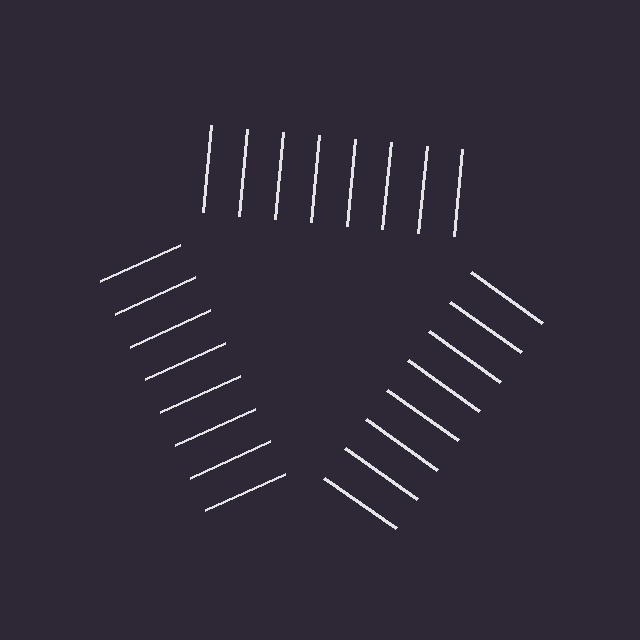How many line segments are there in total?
24 — 8 along each of the 3 edges.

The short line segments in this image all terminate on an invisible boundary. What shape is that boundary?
An illusory triangle — the line segments terminate on its edges but no continuous stroke is drawn.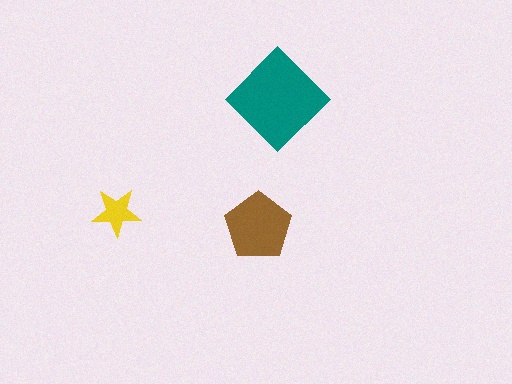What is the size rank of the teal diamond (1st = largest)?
1st.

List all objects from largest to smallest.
The teal diamond, the brown pentagon, the yellow star.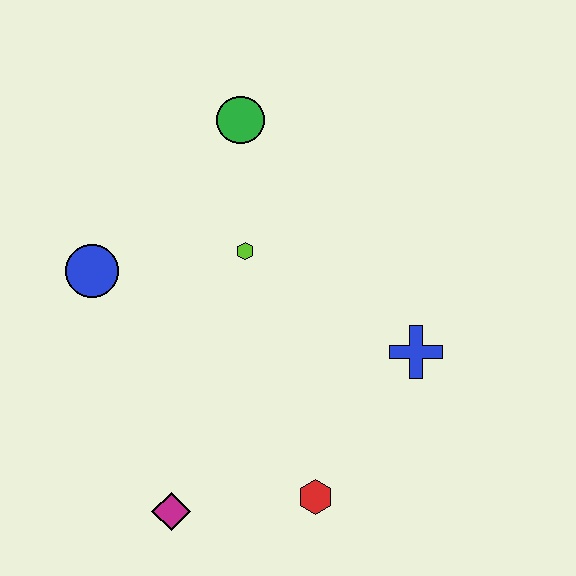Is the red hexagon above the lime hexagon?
No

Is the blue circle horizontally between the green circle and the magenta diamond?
No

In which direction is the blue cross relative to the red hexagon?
The blue cross is above the red hexagon.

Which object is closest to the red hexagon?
The magenta diamond is closest to the red hexagon.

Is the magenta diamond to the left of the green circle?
Yes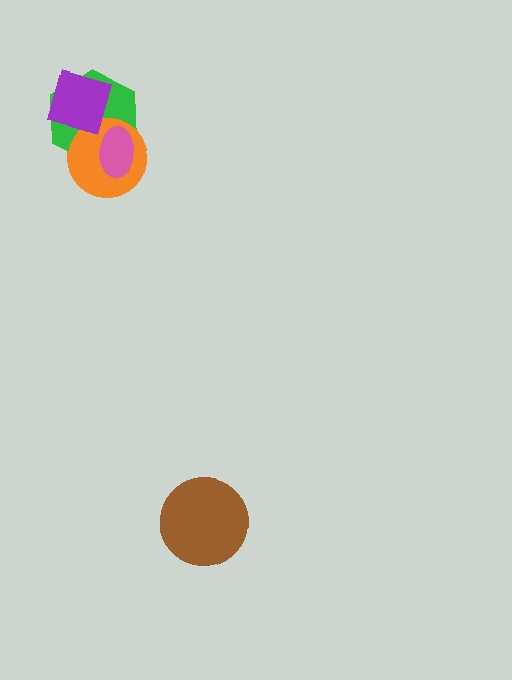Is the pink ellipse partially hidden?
No, no other shape covers it.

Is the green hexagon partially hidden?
Yes, it is partially covered by another shape.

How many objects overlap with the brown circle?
0 objects overlap with the brown circle.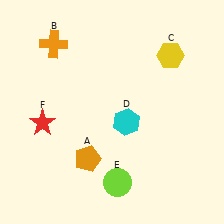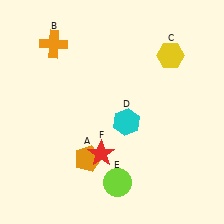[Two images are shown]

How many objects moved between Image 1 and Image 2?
1 object moved between the two images.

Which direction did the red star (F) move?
The red star (F) moved right.